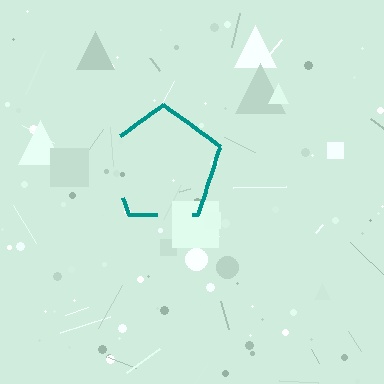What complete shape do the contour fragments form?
The contour fragments form a pentagon.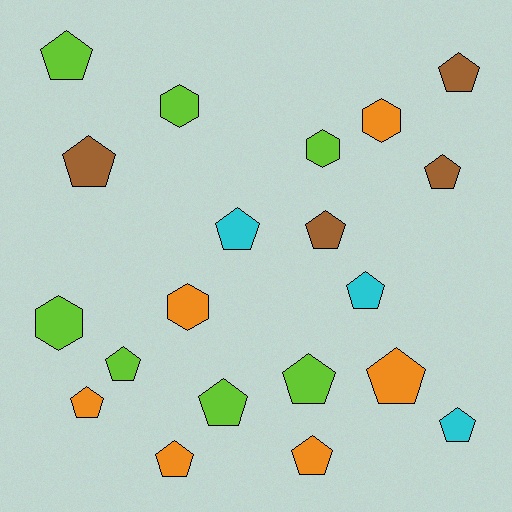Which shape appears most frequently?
Pentagon, with 15 objects.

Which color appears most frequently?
Lime, with 7 objects.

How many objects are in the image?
There are 20 objects.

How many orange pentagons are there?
There are 4 orange pentagons.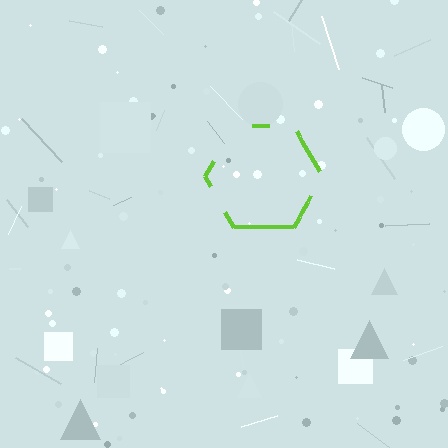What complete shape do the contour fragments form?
The contour fragments form a hexagon.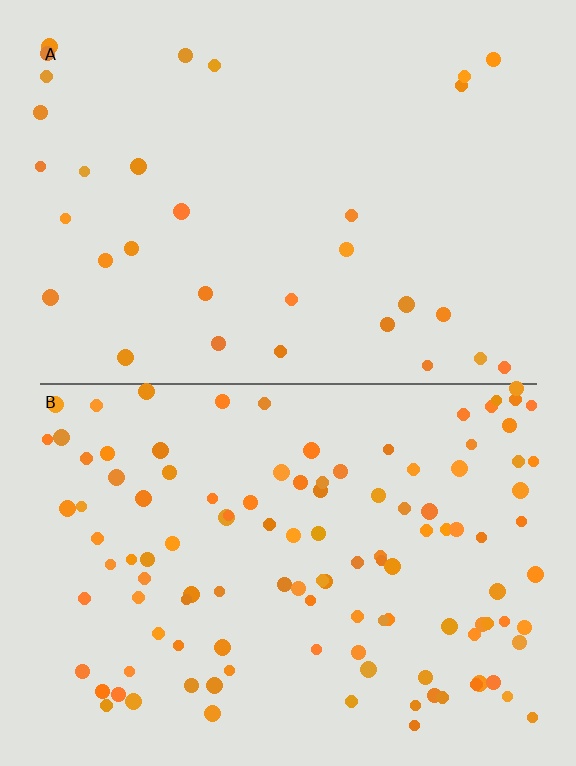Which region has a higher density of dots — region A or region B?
B (the bottom).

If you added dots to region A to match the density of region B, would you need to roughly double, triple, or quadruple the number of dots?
Approximately quadruple.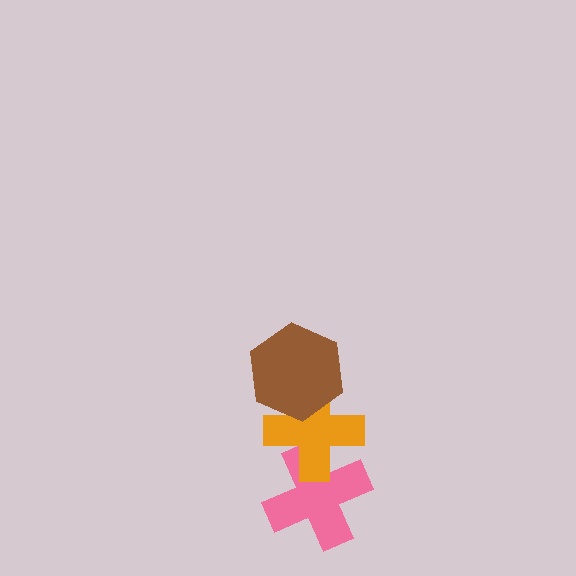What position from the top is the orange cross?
The orange cross is 2nd from the top.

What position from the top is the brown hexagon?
The brown hexagon is 1st from the top.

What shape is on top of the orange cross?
The brown hexagon is on top of the orange cross.